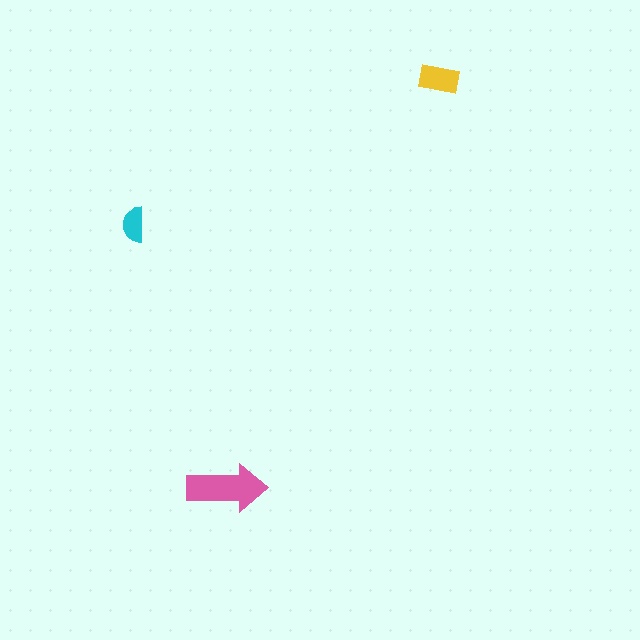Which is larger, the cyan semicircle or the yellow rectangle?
The yellow rectangle.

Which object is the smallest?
The cyan semicircle.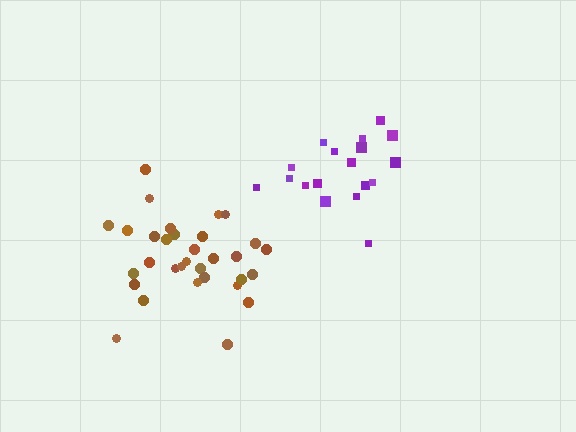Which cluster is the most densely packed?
Brown.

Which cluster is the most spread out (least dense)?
Purple.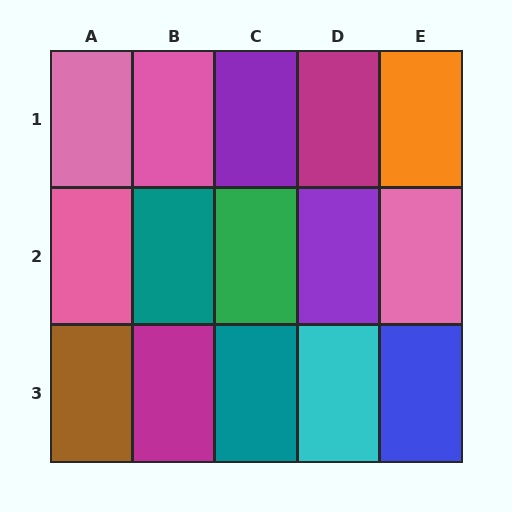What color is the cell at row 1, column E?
Orange.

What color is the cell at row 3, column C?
Teal.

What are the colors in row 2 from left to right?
Pink, teal, green, purple, pink.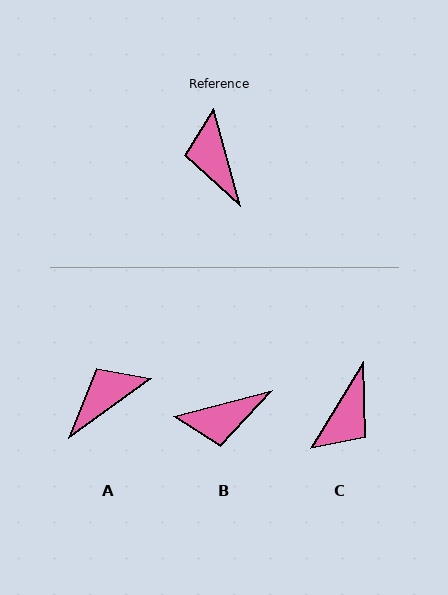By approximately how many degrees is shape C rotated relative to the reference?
Approximately 134 degrees counter-clockwise.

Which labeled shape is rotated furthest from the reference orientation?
C, about 134 degrees away.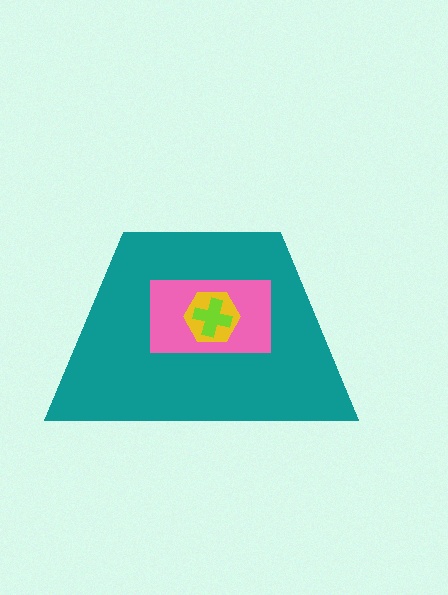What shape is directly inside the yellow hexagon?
The lime cross.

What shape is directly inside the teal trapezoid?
The pink rectangle.